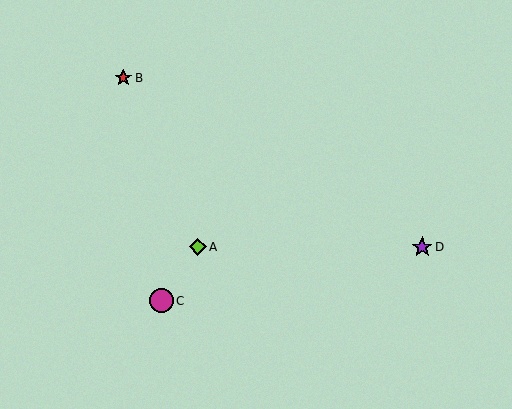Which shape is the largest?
The magenta circle (labeled C) is the largest.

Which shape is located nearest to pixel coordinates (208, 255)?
The lime diamond (labeled A) at (198, 247) is nearest to that location.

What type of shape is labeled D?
Shape D is a purple star.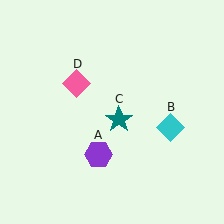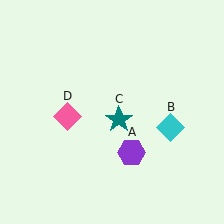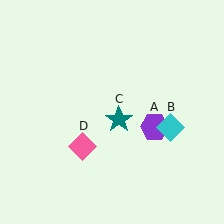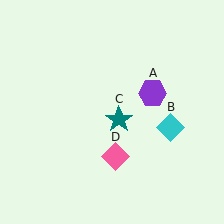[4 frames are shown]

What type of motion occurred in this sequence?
The purple hexagon (object A), pink diamond (object D) rotated counterclockwise around the center of the scene.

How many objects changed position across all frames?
2 objects changed position: purple hexagon (object A), pink diamond (object D).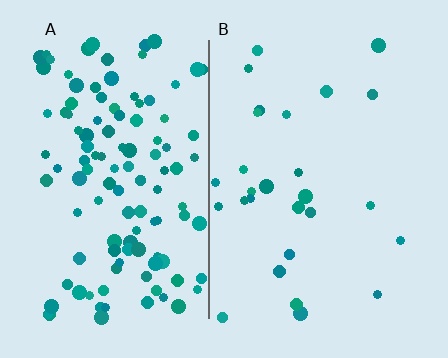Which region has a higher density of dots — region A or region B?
A (the left).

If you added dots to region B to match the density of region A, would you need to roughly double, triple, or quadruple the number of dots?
Approximately quadruple.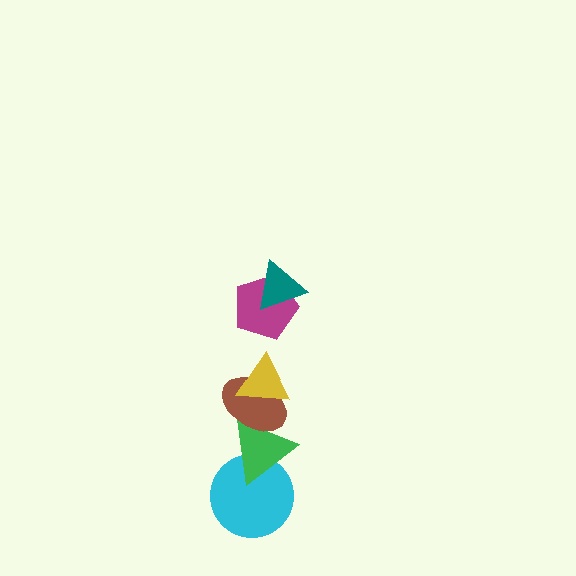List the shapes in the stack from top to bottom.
From top to bottom: the teal triangle, the magenta pentagon, the yellow triangle, the brown ellipse, the green triangle, the cyan circle.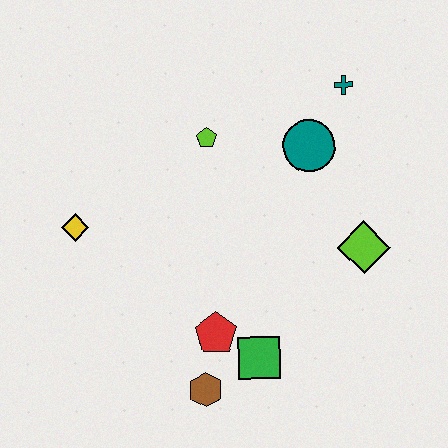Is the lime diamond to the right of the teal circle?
Yes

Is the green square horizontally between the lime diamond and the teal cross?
No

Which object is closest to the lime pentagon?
The teal circle is closest to the lime pentagon.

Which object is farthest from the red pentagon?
The teal cross is farthest from the red pentagon.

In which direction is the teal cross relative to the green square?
The teal cross is above the green square.